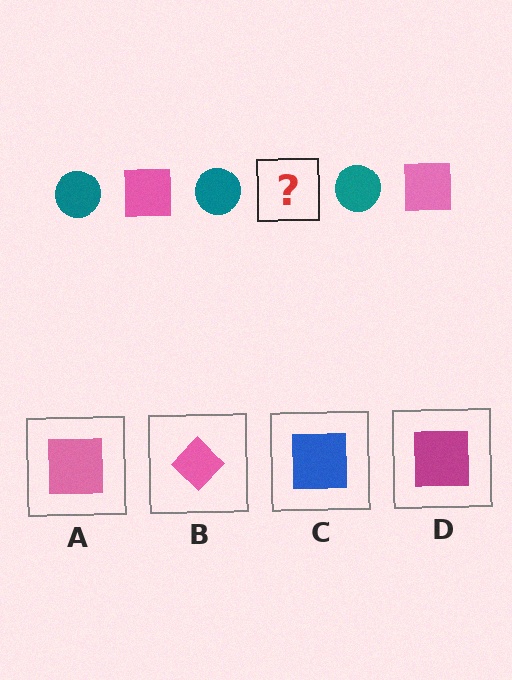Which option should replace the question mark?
Option A.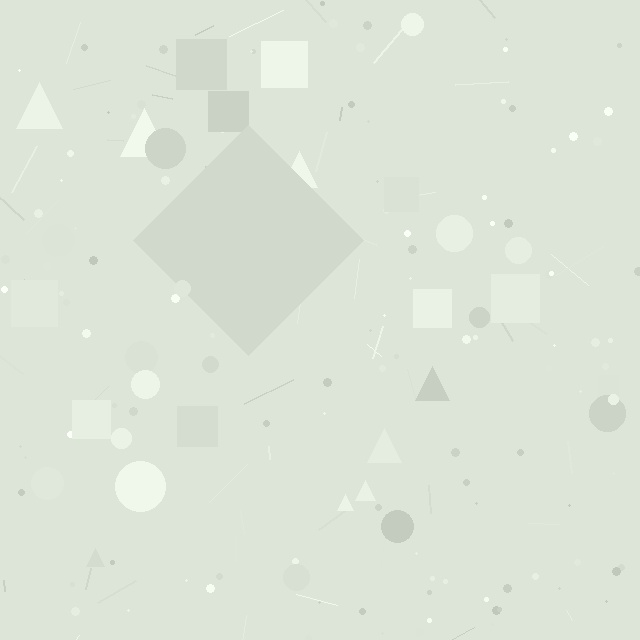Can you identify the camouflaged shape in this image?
The camouflaged shape is a diamond.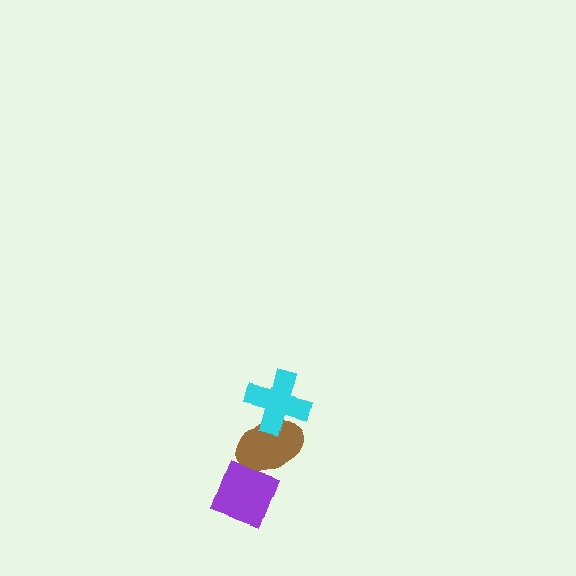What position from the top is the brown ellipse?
The brown ellipse is 2nd from the top.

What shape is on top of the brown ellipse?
The cyan cross is on top of the brown ellipse.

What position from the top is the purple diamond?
The purple diamond is 3rd from the top.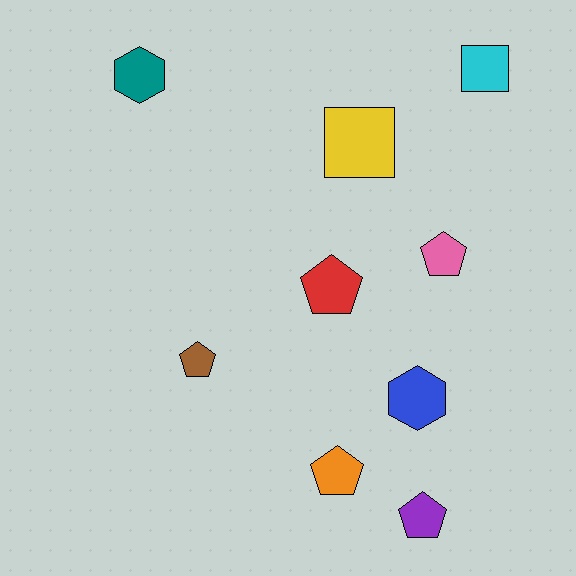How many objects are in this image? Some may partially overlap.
There are 9 objects.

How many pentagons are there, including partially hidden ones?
There are 5 pentagons.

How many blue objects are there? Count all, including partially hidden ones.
There is 1 blue object.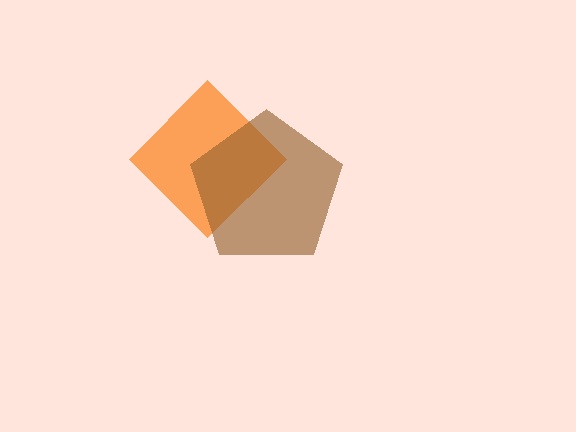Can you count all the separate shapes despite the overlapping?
Yes, there are 2 separate shapes.